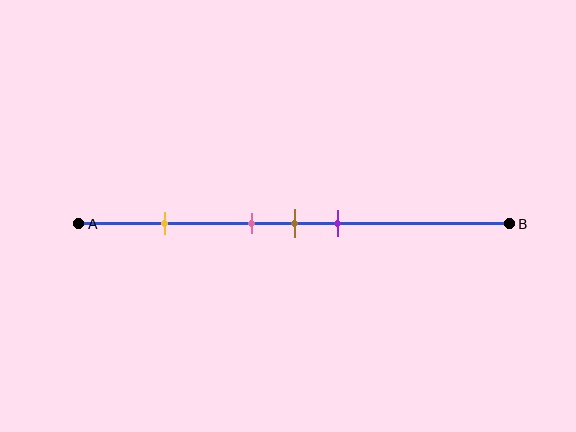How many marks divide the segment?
There are 4 marks dividing the segment.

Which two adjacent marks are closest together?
The pink and brown marks are the closest adjacent pair.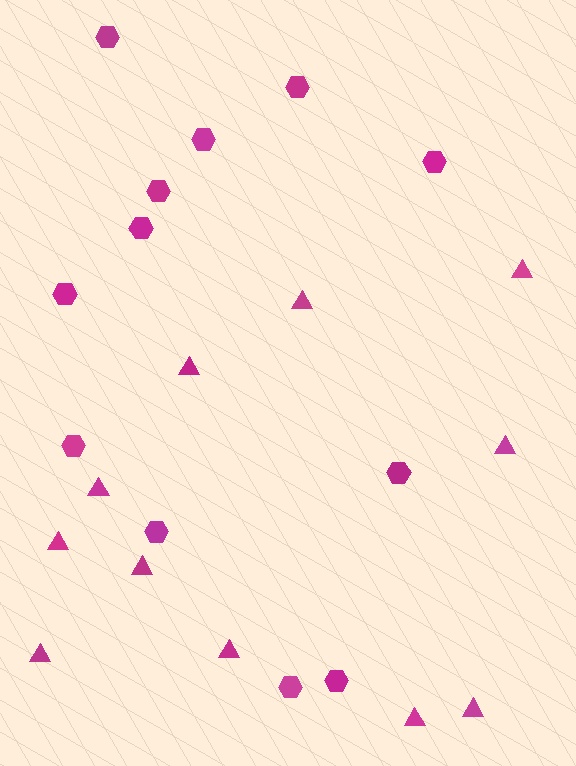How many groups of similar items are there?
There are 2 groups: one group of triangles (11) and one group of hexagons (12).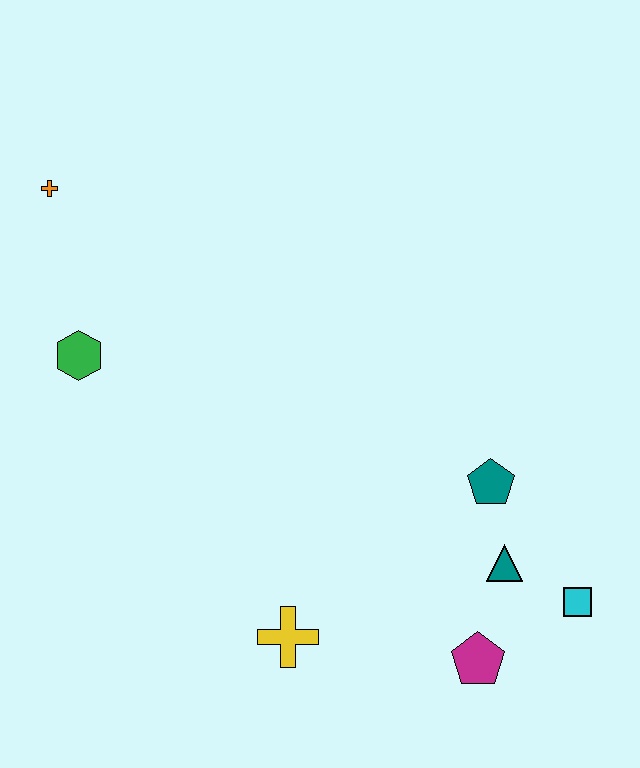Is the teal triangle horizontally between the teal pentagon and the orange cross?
No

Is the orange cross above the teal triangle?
Yes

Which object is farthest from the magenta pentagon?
The orange cross is farthest from the magenta pentagon.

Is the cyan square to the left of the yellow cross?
No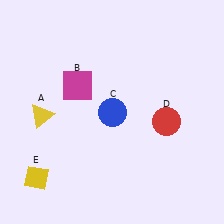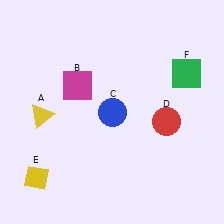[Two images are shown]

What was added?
A green square (F) was added in Image 2.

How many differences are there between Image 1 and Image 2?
There is 1 difference between the two images.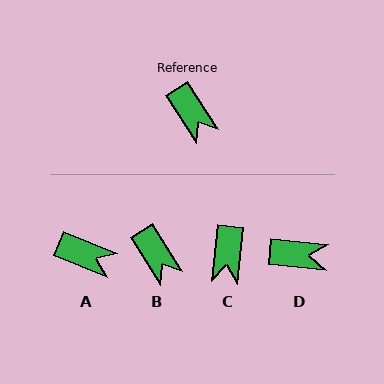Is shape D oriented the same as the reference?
No, it is off by about 52 degrees.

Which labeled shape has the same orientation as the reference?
B.